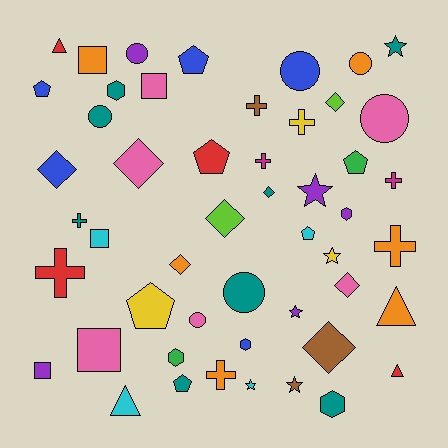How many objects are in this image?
There are 50 objects.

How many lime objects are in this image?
There are 2 lime objects.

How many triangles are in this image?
There are 4 triangles.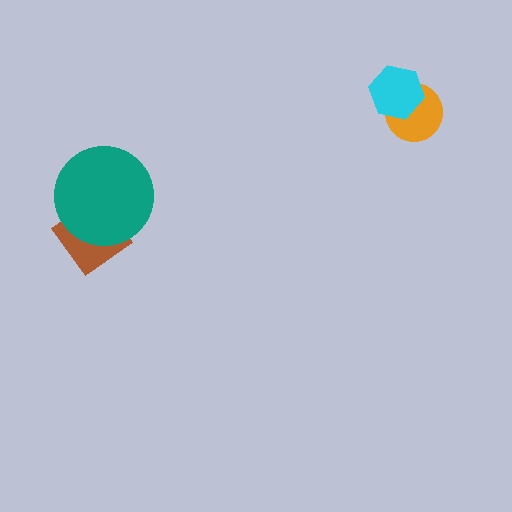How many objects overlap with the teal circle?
1 object overlaps with the teal circle.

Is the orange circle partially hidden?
Yes, it is partially covered by another shape.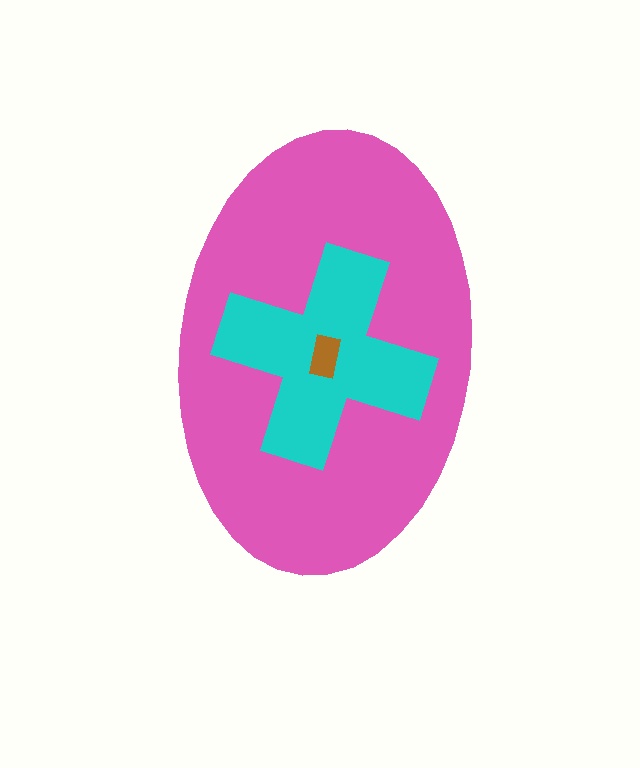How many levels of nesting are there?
3.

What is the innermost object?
The brown rectangle.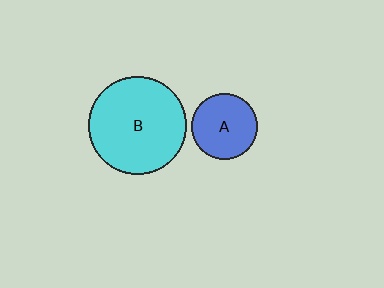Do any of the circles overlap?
No, none of the circles overlap.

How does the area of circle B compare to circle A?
Approximately 2.2 times.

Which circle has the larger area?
Circle B (cyan).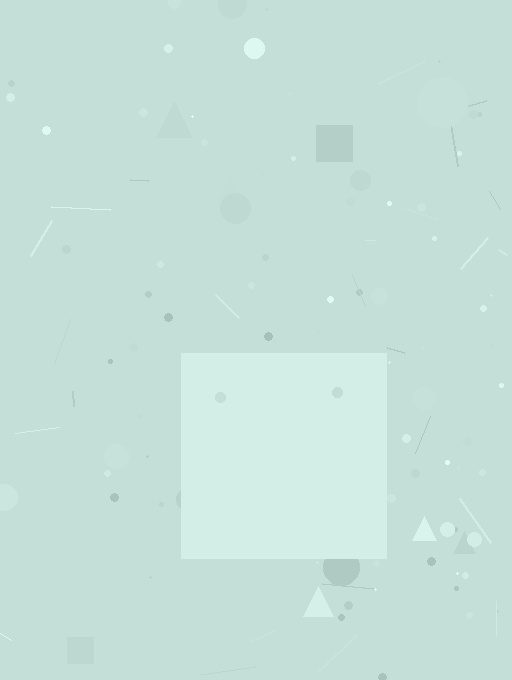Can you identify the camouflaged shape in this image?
The camouflaged shape is a square.